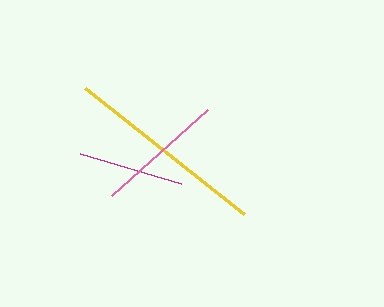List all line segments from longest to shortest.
From longest to shortest: yellow, pink, magenta.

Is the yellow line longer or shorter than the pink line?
The yellow line is longer than the pink line.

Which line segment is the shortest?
The magenta line is the shortest at approximately 106 pixels.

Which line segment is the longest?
The yellow line is the longest at approximately 202 pixels.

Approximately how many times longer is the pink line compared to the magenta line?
The pink line is approximately 1.2 times the length of the magenta line.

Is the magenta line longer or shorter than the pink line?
The pink line is longer than the magenta line.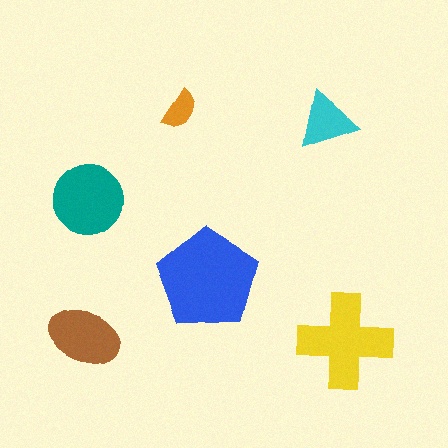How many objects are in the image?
There are 6 objects in the image.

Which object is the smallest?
The orange semicircle.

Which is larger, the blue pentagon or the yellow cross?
The blue pentagon.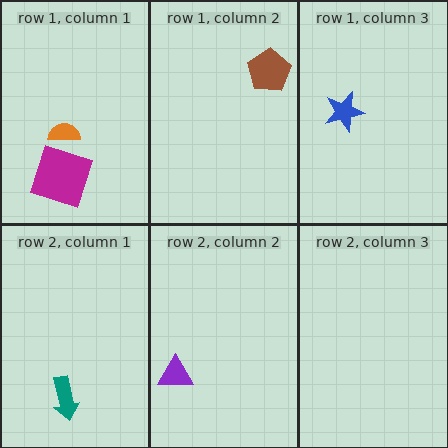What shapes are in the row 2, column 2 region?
The purple triangle.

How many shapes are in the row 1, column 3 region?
1.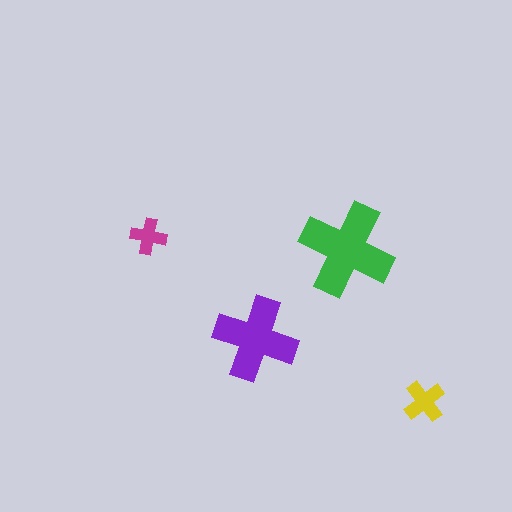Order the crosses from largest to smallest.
the green one, the purple one, the yellow one, the magenta one.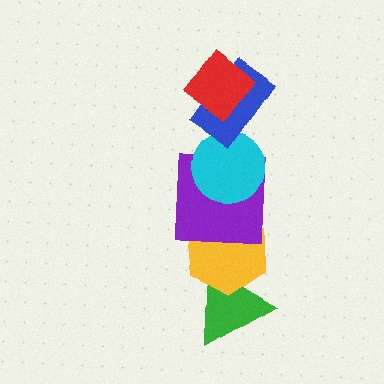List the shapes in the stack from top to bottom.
From top to bottom: the red diamond, the blue rectangle, the cyan circle, the purple square, the yellow hexagon, the green triangle.